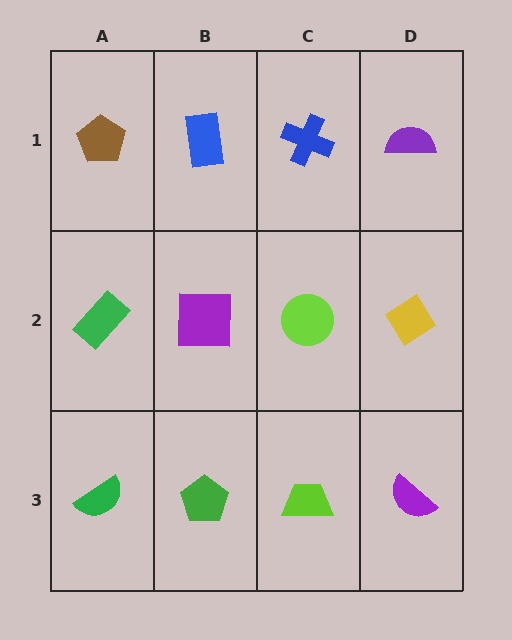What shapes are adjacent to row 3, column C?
A lime circle (row 2, column C), a green pentagon (row 3, column B), a purple semicircle (row 3, column D).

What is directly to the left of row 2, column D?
A lime circle.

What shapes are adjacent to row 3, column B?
A purple square (row 2, column B), a green semicircle (row 3, column A), a lime trapezoid (row 3, column C).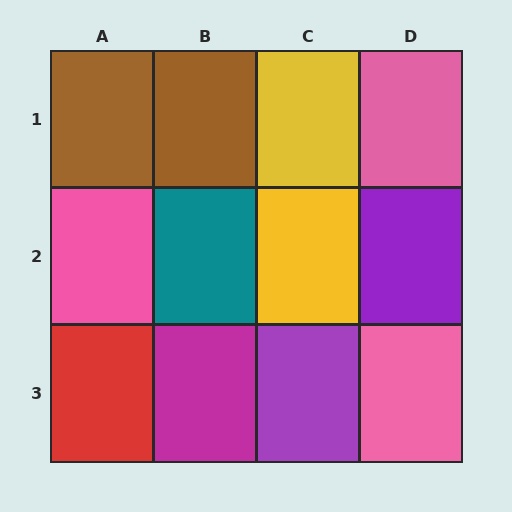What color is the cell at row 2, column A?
Pink.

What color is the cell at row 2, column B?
Teal.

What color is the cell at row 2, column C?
Yellow.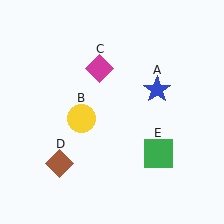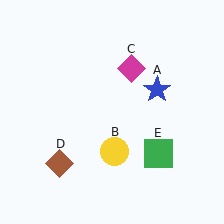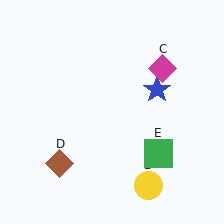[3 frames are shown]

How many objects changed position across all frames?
2 objects changed position: yellow circle (object B), magenta diamond (object C).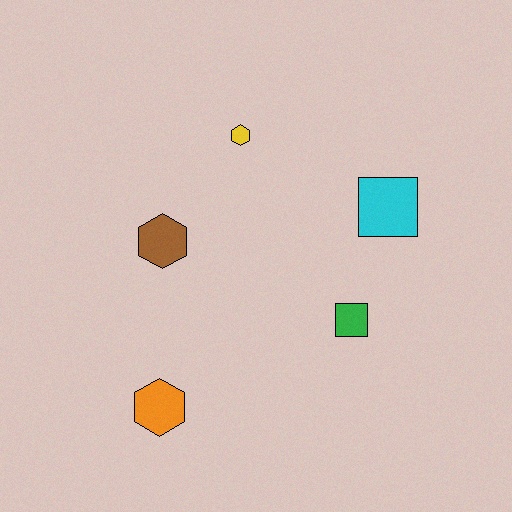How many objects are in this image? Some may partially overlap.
There are 5 objects.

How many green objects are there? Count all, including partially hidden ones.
There is 1 green object.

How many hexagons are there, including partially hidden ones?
There are 3 hexagons.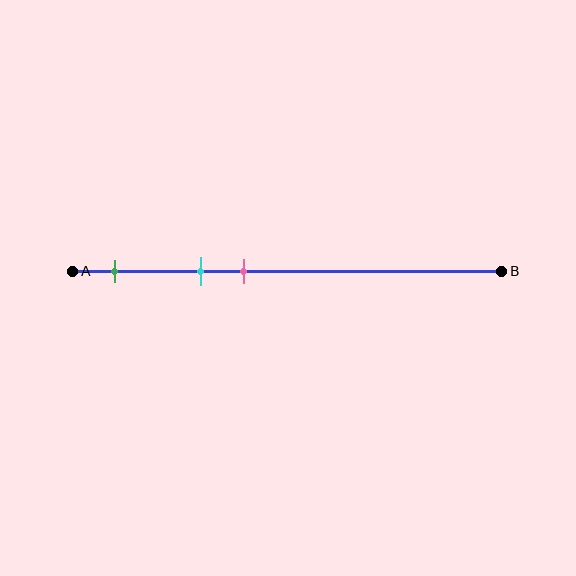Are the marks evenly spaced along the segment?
Yes, the marks are approximately evenly spaced.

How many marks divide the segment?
There are 3 marks dividing the segment.